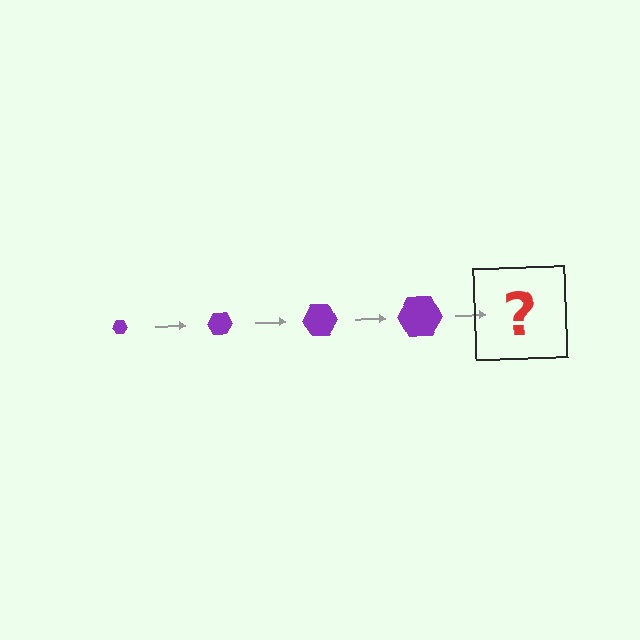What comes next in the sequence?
The next element should be a purple hexagon, larger than the previous one.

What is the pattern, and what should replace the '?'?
The pattern is that the hexagon gets progressively larger each step. The '?' should be a purple hexagon, larger than the previous one.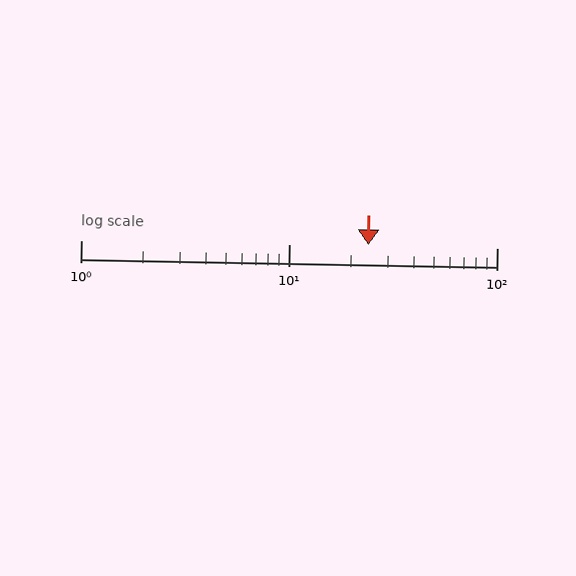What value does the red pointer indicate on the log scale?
The pointer indicates approximately 24.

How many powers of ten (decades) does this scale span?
The scale spans 2 decades, from 1 to 100.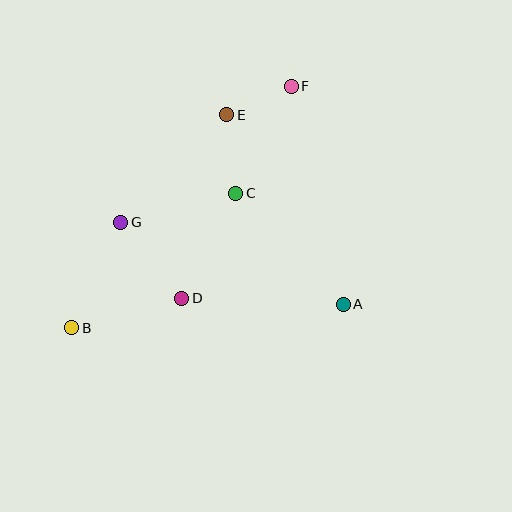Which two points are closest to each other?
Points E and F are closest to each other.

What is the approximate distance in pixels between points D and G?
The distance between D and G is approximately 98 pixels.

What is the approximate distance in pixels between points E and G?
The distance between E and G is approximately 151 pixels.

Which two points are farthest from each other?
Points B and F are farthest from each other.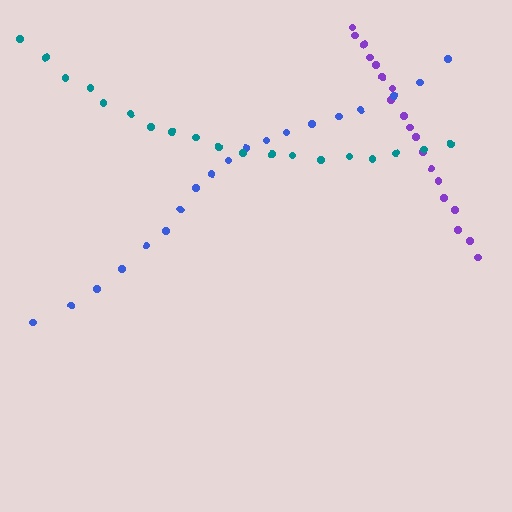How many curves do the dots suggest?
There are 3 distinct paths.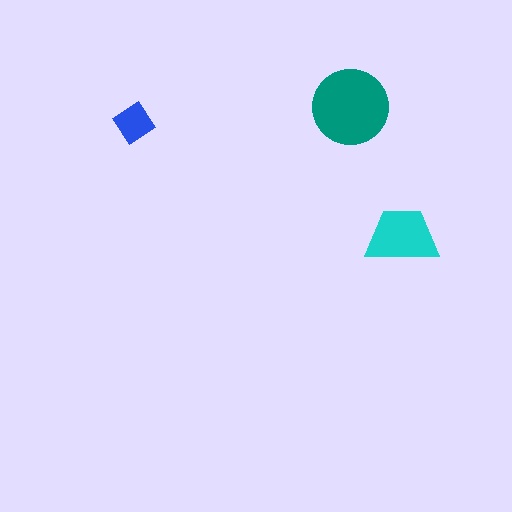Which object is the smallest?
The blue diamond.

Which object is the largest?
The teal circle.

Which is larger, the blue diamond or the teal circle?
The teal circle.